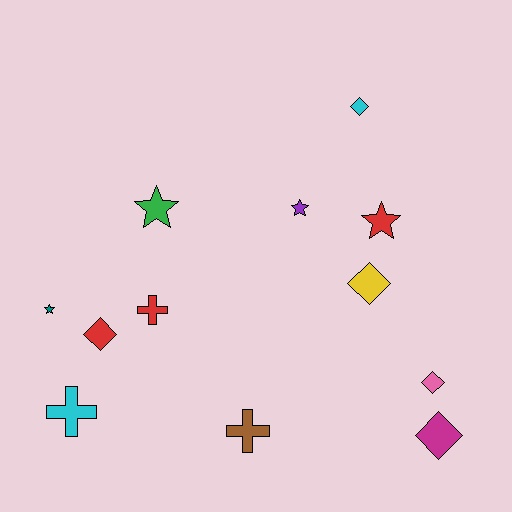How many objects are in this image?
There are 12 objects.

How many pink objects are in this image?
There is 1 pink object.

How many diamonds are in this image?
There are 5 diamonds.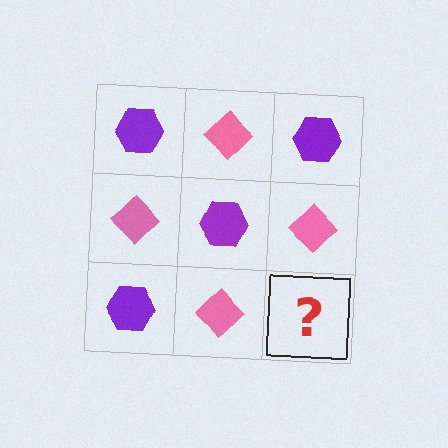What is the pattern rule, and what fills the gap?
The rule is that it alternates purple hexagon and pink diamond in a checkerboard pattern. The gap should be filled with a purple hexagon.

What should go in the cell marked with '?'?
The missing cell should contain a purple hexagon.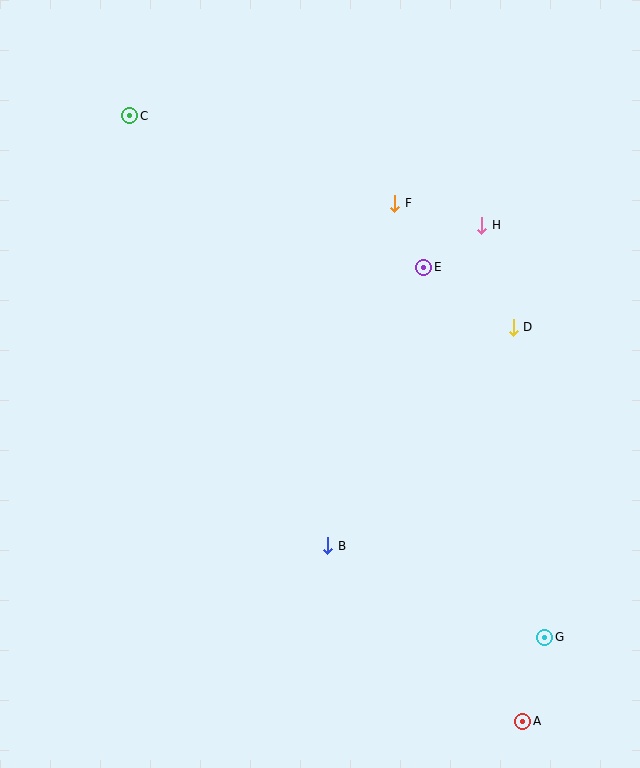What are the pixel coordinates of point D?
Point D is at (513, 327).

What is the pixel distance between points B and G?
The distance between B and G is 235 pixels.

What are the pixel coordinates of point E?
Point E is at (424, 267).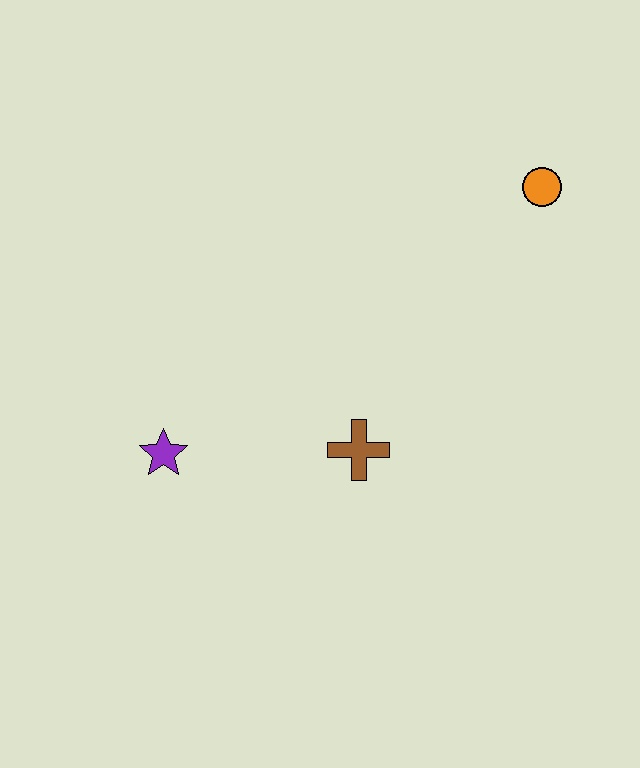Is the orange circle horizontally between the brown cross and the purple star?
No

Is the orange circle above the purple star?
Yes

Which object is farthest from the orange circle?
The purple star is farthest from the orange circle.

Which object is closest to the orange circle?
The brown cross is closest to the orange circle.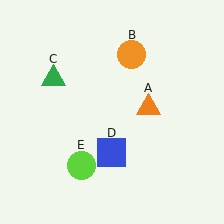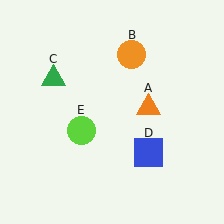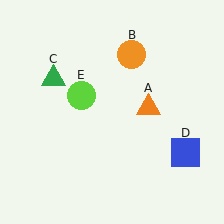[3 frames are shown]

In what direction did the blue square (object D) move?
The blue square (object D) moved right.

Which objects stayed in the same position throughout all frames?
Orange triangle (object A) and orange circle (object B) and green triangle (object C) remained stationary.